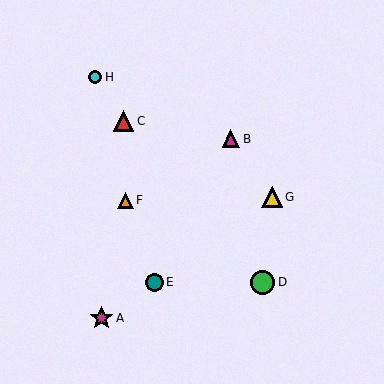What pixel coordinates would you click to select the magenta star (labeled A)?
Click at (101, 318) to select the magenta star A.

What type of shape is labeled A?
Shape A is a magenta star.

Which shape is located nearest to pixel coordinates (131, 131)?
The red triangle (labeled C) at (124, 121) is nearest to that location.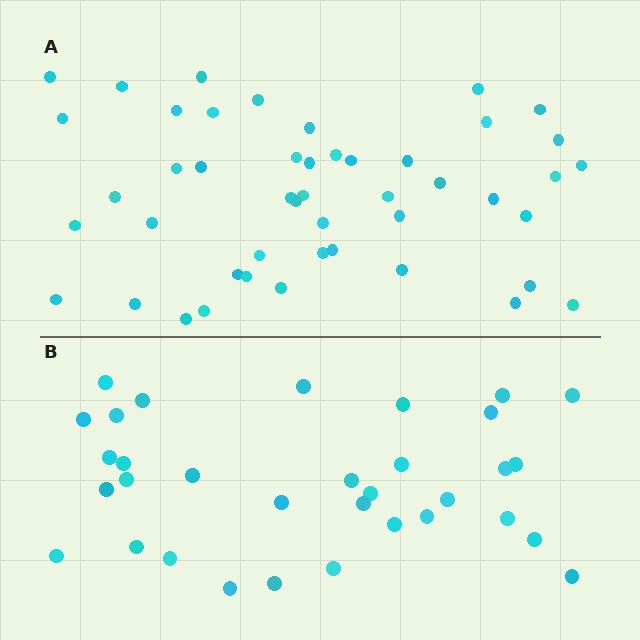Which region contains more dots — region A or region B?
Region A (the top region) has more dots.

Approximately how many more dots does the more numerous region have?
Region A has approximately 15 more dots than region B.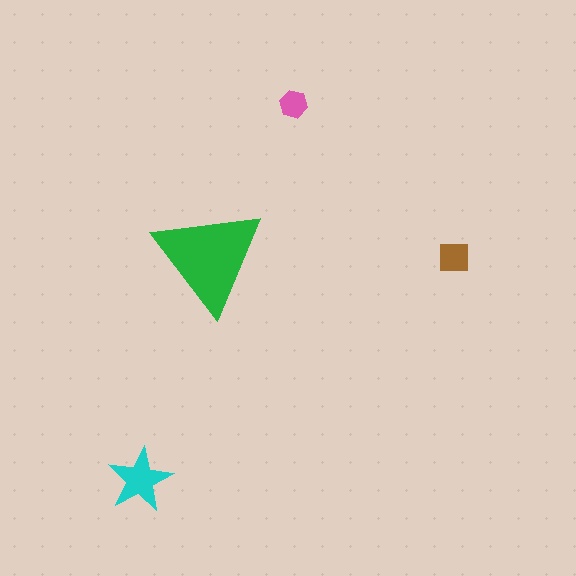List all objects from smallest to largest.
The pink hexagon, the brown square, the cyan star, the green triangle.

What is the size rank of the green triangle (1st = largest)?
1st.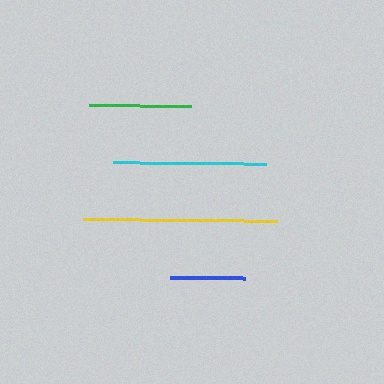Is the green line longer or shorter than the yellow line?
The yellow line is longer than the green line.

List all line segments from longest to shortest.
From longest to shortest: yellow, cyan, green, blue.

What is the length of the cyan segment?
The cyan segment is approximately 154 pixels long.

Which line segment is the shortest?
The blue line is the shortest at approximately 75 pixels.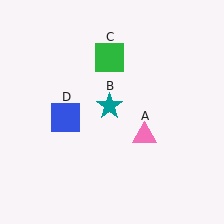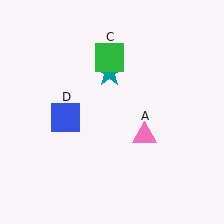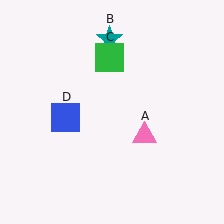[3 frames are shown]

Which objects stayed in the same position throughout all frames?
Pink triangle (object A) and green square (object C) and blue square (object D) remained stationary.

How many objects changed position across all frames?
1 object changed position: teal star (object B).